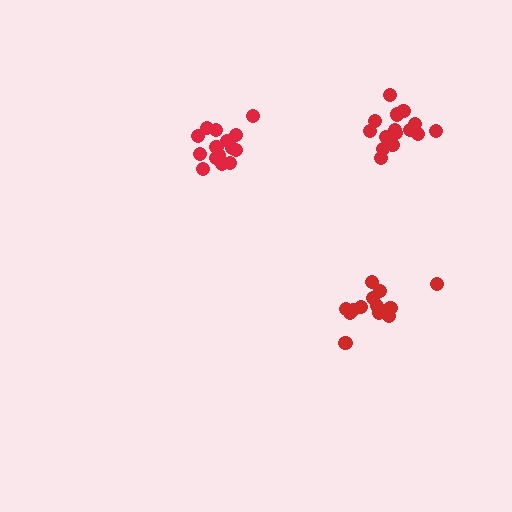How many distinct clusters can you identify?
There are 3 distinct clusters.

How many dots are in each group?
Group 1: 15 dots, Group 2: 16 dots, Group 3: 13 dots (44 total).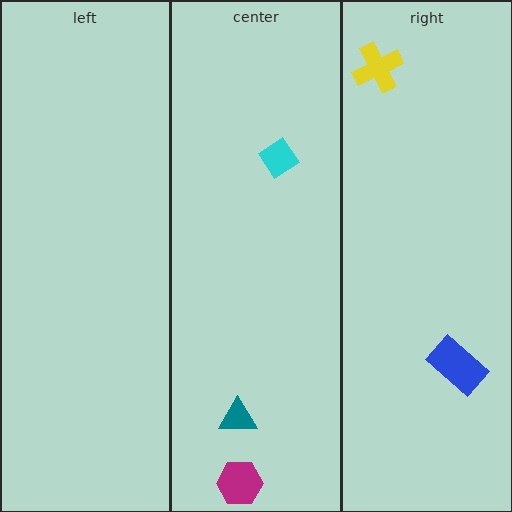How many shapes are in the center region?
3.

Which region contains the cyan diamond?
The center region.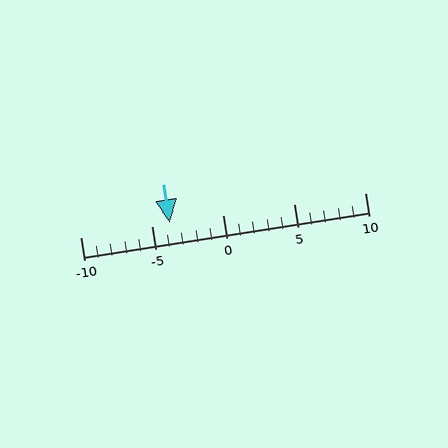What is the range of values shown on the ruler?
The ruler shows values from -10 to 10.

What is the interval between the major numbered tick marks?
The major tick marks are spaced 5 units apart.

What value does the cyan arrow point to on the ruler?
The cyan arrow points to approximately -4.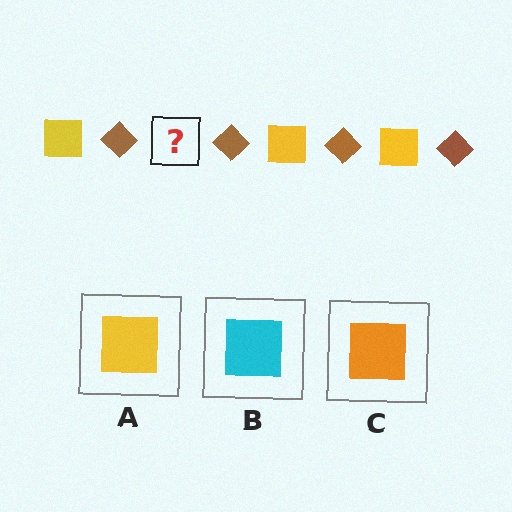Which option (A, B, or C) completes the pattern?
A.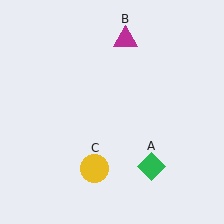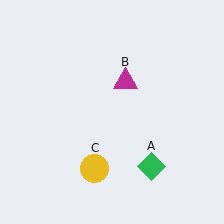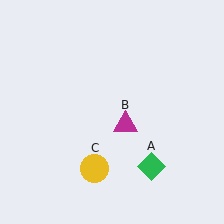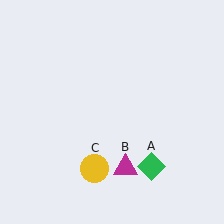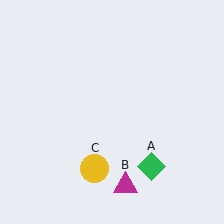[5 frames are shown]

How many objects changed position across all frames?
1 object changed position: magenta triangle (object B).